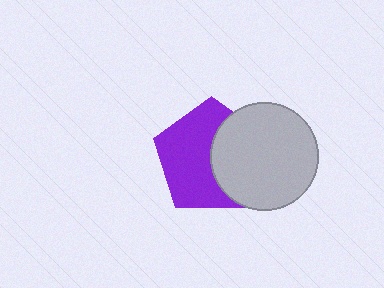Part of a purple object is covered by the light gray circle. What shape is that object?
It is a pentagon.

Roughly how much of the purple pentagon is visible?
About half of it is visible (roughly 59%).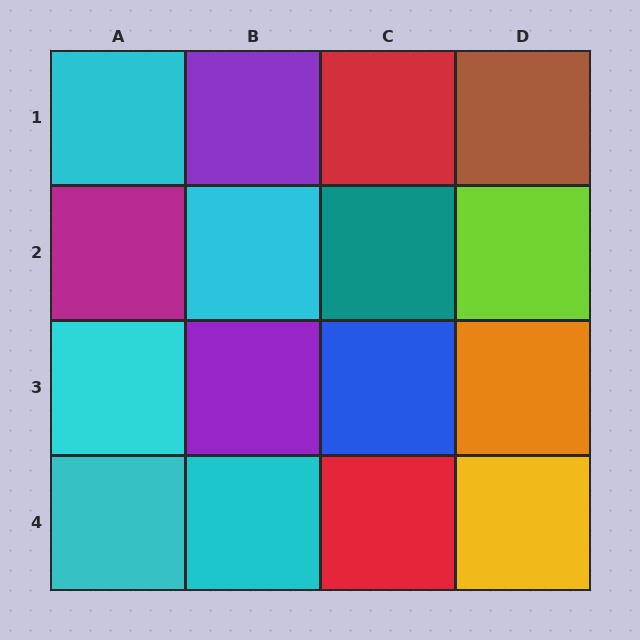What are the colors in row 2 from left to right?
Magenta, cyan, teal, lime.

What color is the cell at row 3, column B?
Purple.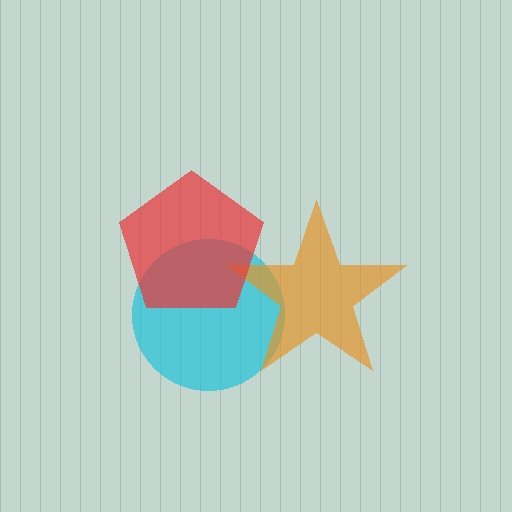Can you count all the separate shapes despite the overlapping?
Yes, there are 3 separate shapes.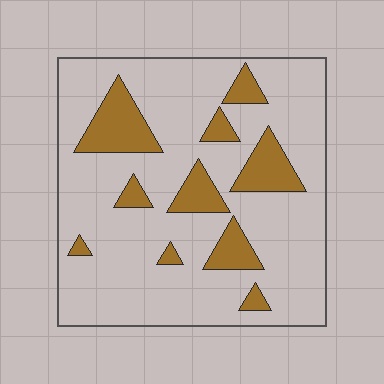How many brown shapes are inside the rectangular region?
10.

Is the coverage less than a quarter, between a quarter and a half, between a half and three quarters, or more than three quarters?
Less than a quarter.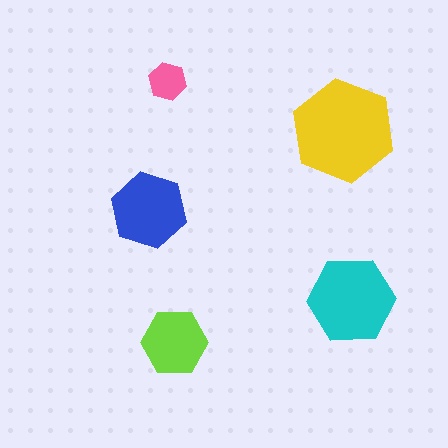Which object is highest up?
The pink hexagon is topmost.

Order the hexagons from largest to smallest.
the yellow one, the cyan one, the blue one, the lime one, the pink one.